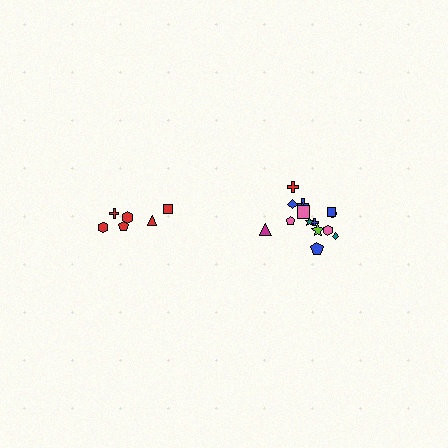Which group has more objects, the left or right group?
The right group.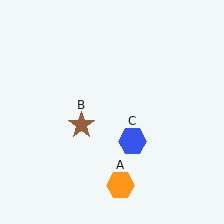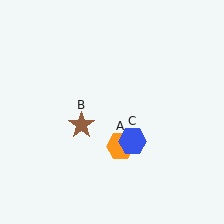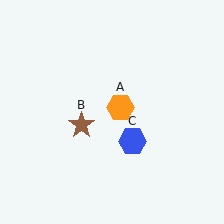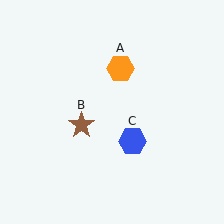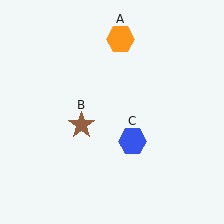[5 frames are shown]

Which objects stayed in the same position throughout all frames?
Brown star (object B) and blue hexagon (object C) remained stationary.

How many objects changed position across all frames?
1 object changed position: orange hexagon (object A).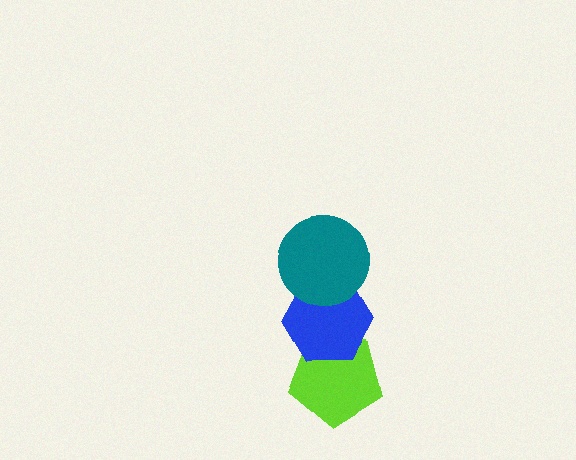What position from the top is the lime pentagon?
The lime pentagon is 3rd from the top.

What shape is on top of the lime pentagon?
The blue hexagon is on top of the lime pentagon.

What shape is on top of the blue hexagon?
The teal circle is on top of the blue hexagon.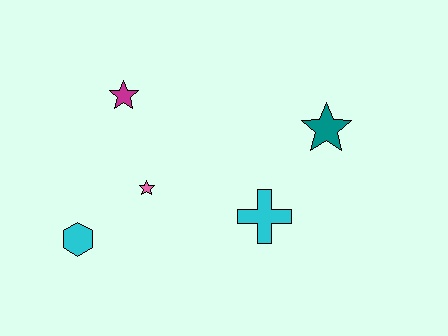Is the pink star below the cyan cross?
No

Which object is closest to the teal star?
The cyan cross is closest to the teal star.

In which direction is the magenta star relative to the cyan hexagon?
The magenta star is above the cyan hexagon.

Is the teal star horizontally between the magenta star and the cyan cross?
No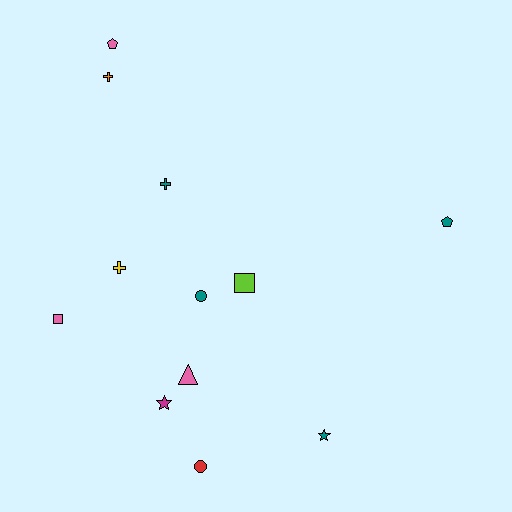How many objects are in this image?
There are 12 objects.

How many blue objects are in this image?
There are no blue objects.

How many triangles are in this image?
There is 1 triangle.